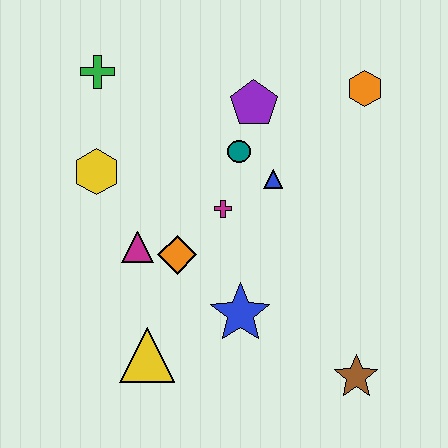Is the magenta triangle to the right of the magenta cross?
No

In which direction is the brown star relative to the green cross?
The brown star is below the green cross.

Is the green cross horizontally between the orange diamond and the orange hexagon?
No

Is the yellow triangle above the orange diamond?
No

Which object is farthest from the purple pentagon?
The brown star is farthest from the purple pentagon.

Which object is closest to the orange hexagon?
The purple pentagon is closest to the orange hexagon.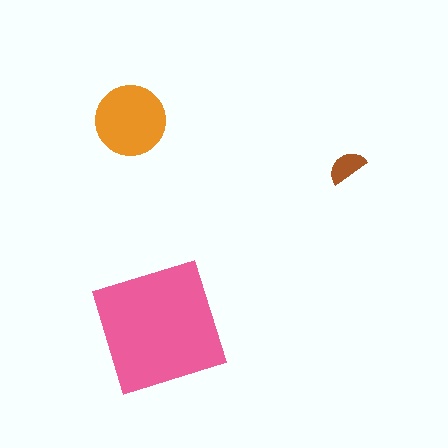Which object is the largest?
The pink square.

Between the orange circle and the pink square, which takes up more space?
The pink square.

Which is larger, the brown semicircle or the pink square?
The pink square.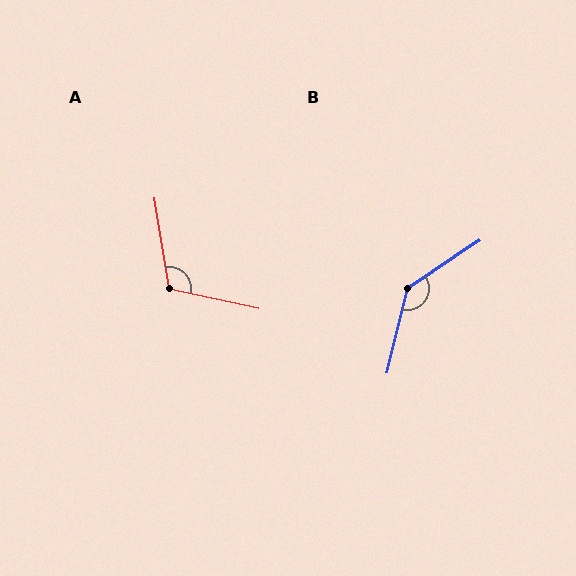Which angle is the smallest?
A, at approximately 111 degrees.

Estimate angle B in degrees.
Approximately 137 degrees.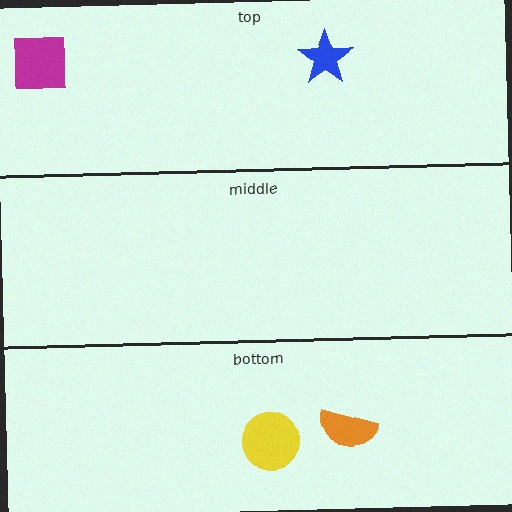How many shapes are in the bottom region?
2.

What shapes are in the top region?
The blue star, the magenta square.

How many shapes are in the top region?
2.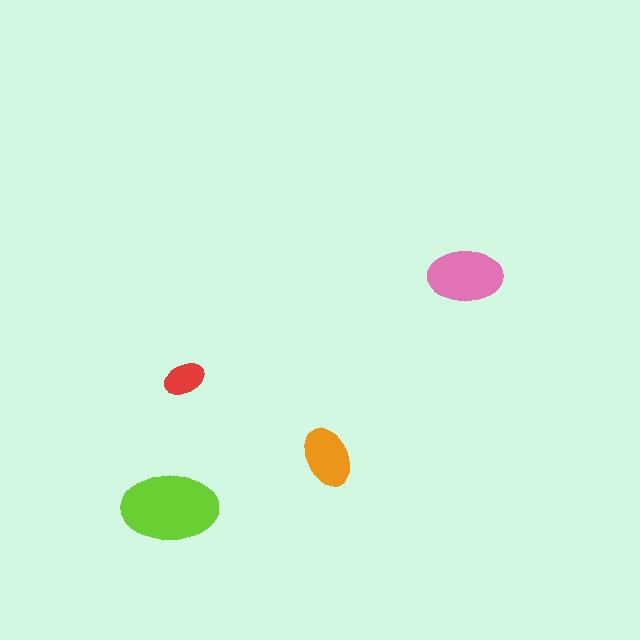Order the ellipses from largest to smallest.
the lime one, the pink one, the orange one, the red one.